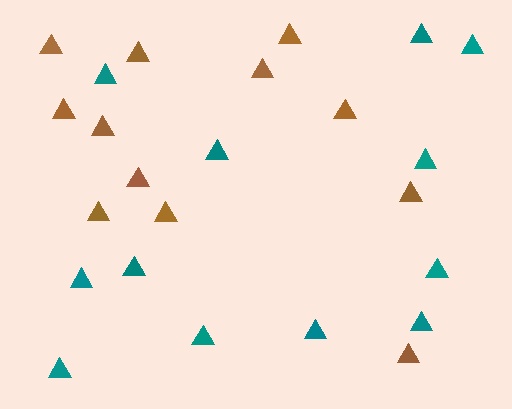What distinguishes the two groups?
There are 2 groups: one group of brown triangles (12) and one group of teal triangles (12).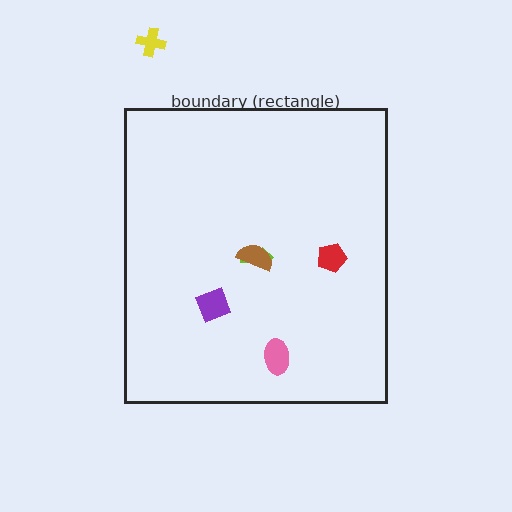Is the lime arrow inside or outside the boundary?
Inside.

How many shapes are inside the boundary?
5 inside, 1 outside.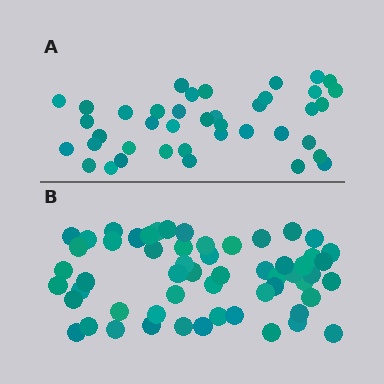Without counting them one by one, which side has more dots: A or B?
Region B (the bottom region) has more dots.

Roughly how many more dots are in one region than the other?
Region B has approximately 15 more dots than region A.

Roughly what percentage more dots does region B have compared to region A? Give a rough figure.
About 40% more.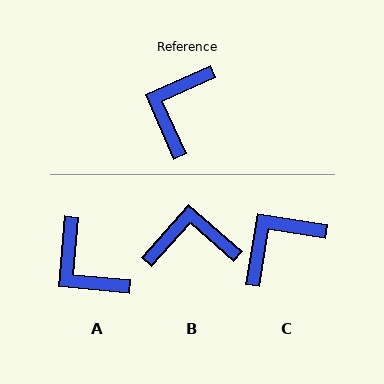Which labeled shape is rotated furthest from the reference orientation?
B, about 65 degrees away.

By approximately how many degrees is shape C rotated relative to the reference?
Approximately 33 degrees clockwise.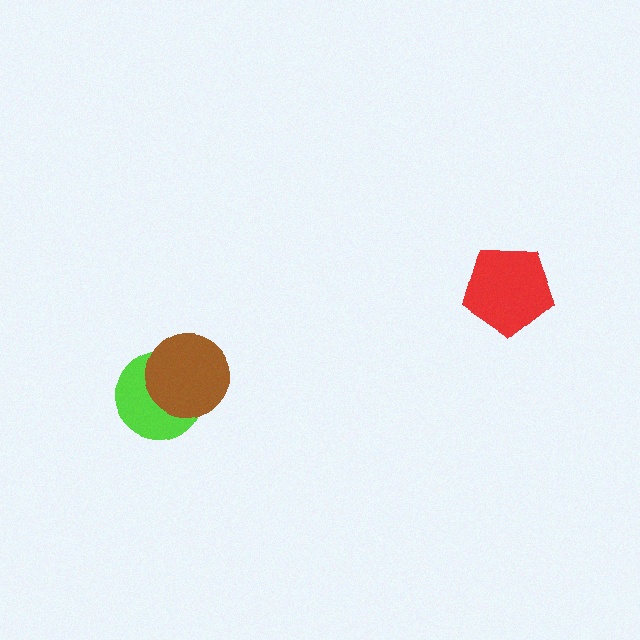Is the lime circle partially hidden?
Yes, it is partially covered by another shape.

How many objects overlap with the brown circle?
1 object overlaps with the brown circle.